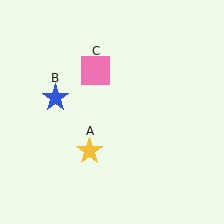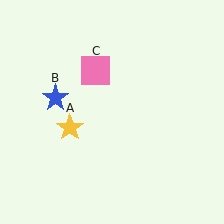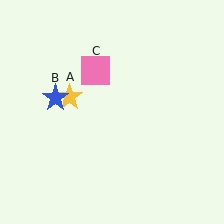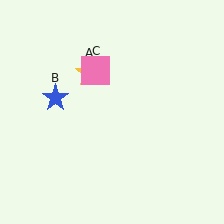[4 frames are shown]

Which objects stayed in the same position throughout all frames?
Blue star (object B) and pink square (object C) remained stationary.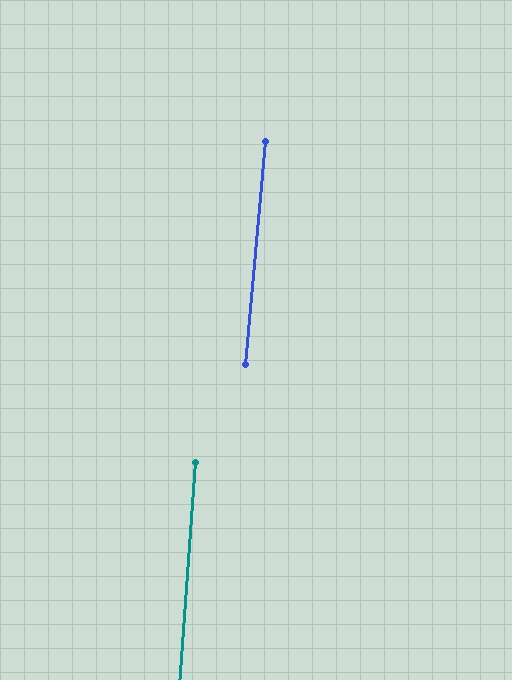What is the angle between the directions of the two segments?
Approximately 1 degree.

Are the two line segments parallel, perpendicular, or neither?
Parallel — their directions differ by only 1.0°.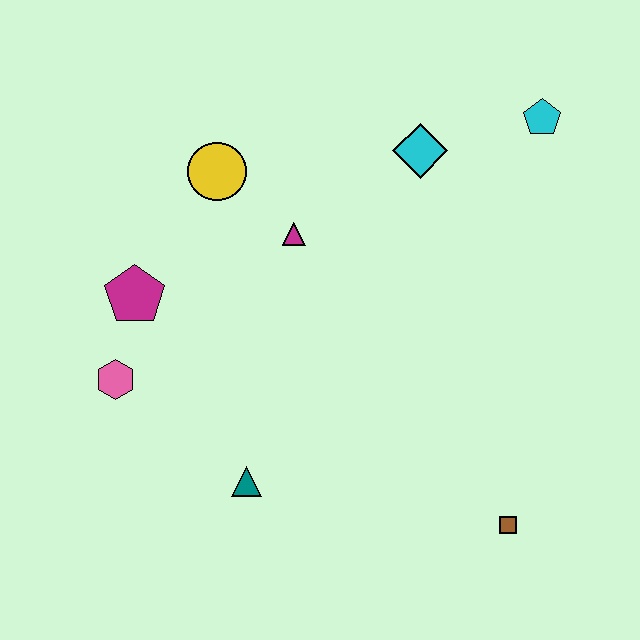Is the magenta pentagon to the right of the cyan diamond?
No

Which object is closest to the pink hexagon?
The magenta pentagon is closest to the pink hexagon.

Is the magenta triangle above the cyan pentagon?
No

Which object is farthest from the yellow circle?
The brown square is farthest from the yellow circle.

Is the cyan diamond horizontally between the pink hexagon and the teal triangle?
No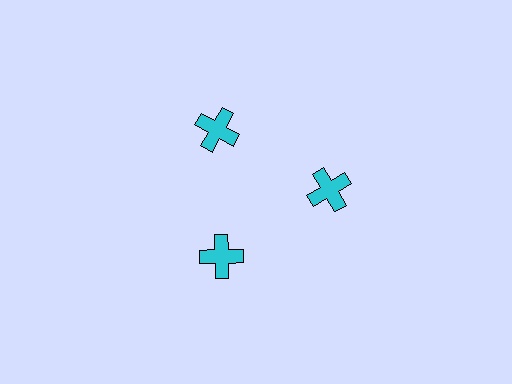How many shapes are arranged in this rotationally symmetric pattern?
There are 3 shapes, arranged in 3 groups of 1.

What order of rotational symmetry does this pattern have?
This pattern has 3-fold rotational symmetry.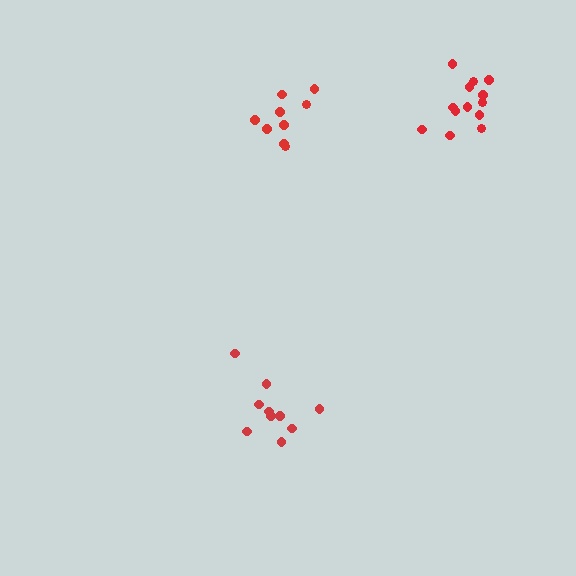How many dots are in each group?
Group 1: 13 dots, Group 2: 10 dots, Group 3: 9 dots (32 total).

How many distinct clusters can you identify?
There are 3 distinct clusters.